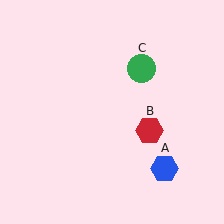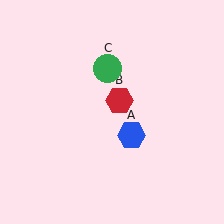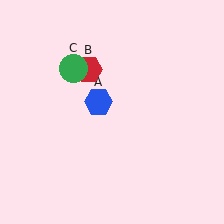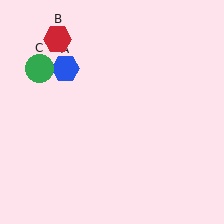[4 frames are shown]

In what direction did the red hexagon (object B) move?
The red hexagon (object B) moved up and to the left.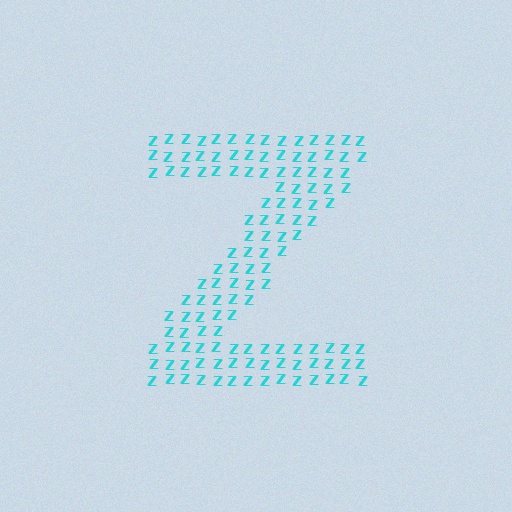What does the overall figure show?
The overall figure shows the letter Z.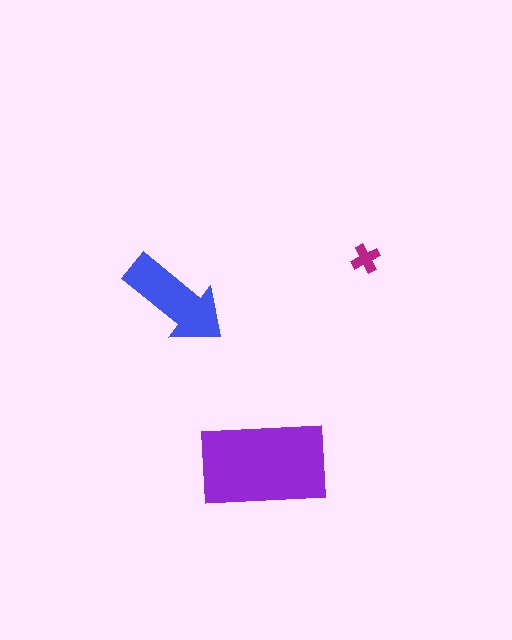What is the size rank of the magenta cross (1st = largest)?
3rd.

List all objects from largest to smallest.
The purple rectangle, the blue arrow, the magenta cross.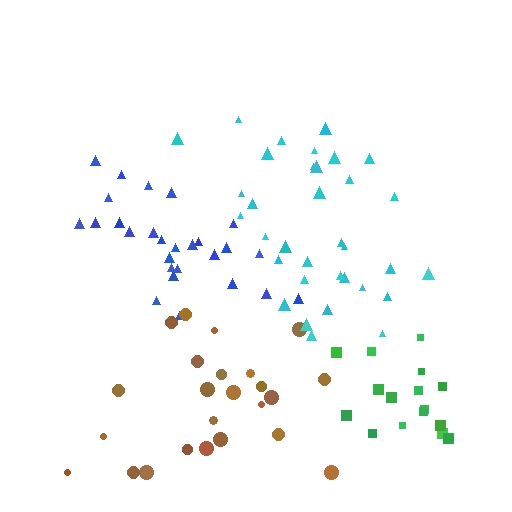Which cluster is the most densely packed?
Blue.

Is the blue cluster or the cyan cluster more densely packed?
Blue.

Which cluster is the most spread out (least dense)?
Brown.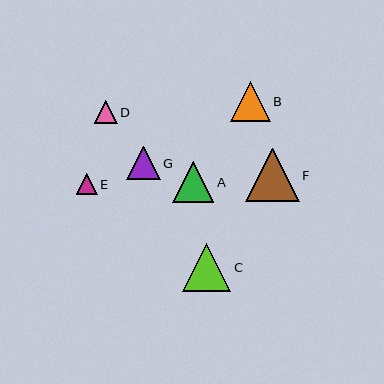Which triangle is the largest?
Triangle F is the largest with a size of approximately 53 pixels.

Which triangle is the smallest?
Triangle E is the smallest with a size of approximately 21 pixels.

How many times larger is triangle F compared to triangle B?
Triangle F is approximately 1.3 times the size of triangle B.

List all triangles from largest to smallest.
From largest to smallest: F, C, A, B, G, D, E.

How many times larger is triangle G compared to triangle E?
Triangle G is approximately 1.6 times the size of triangle E.